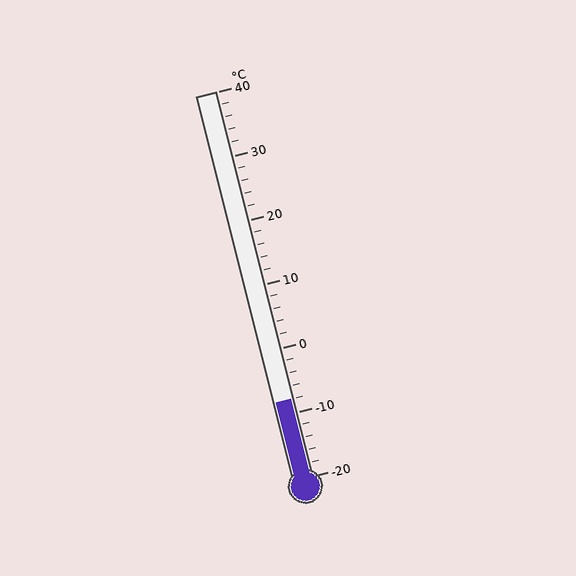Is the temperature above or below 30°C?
The temperature is below 30°C.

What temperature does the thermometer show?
The thermometer shows approximately -8°C.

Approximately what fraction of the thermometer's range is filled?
The thermometer is filled to approximately 20% of its range.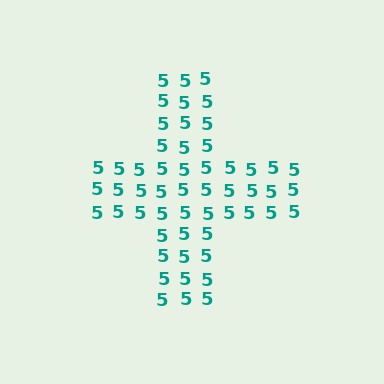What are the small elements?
The small elements are digit 5's.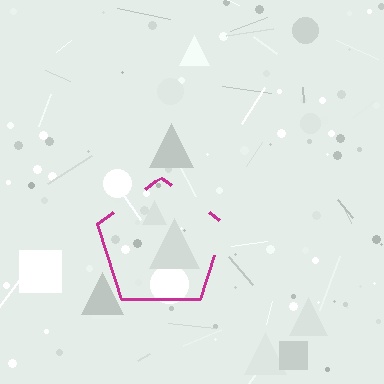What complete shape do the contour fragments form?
The contour fragments form a pentagon.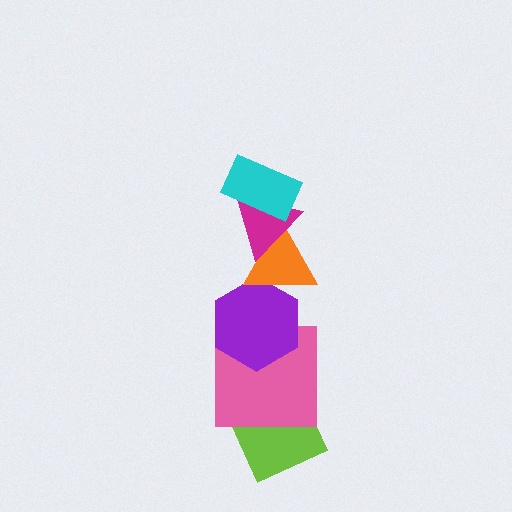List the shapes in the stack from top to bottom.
From top to bottom: the cyan rectangle, the magenta triangle, the orange triangle, the purple hexagon, the pink square, the lime diamond.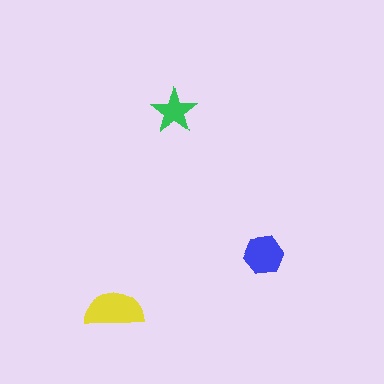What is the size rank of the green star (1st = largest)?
3rd.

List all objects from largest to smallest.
The yellow semicircle, the blue hexagon, the green star.